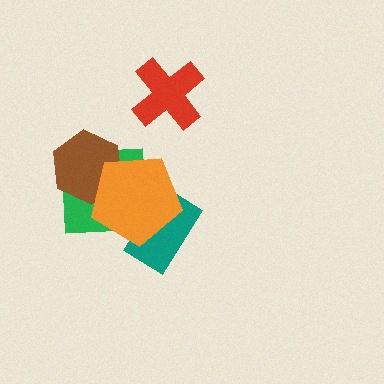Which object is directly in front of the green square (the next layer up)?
The brown hexagon is directly in front of the green square.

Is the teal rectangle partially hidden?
Yes, it is partially covered by another shape.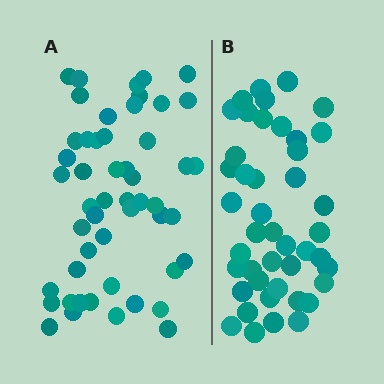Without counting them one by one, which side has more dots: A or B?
Region A (the left region) has more dots.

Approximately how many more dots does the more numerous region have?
Region A has roughly 8 or so more dots than region B.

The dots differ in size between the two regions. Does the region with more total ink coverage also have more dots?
No. Region B has more total ink coverage because its dots are larger, but region A actually contains more individual dots. Total area can be misleading — the number of items is what matters here.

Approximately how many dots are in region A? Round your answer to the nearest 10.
About 50 dots. (The exact count is 51, which rounds to 50.)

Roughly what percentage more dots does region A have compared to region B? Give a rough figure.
About 15% more.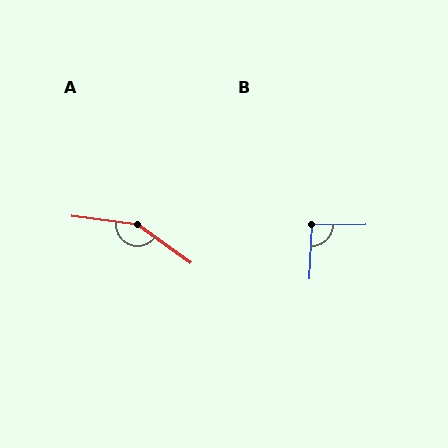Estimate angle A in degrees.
Approximately 151 degrees.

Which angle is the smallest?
B, at approximately 93 degrees.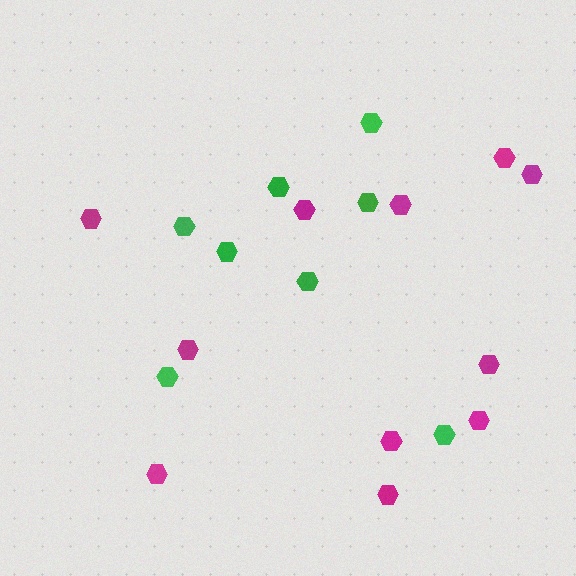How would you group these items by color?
There are 2 groups: one group of magenta hexagons (11) and one group of green hexagons (8).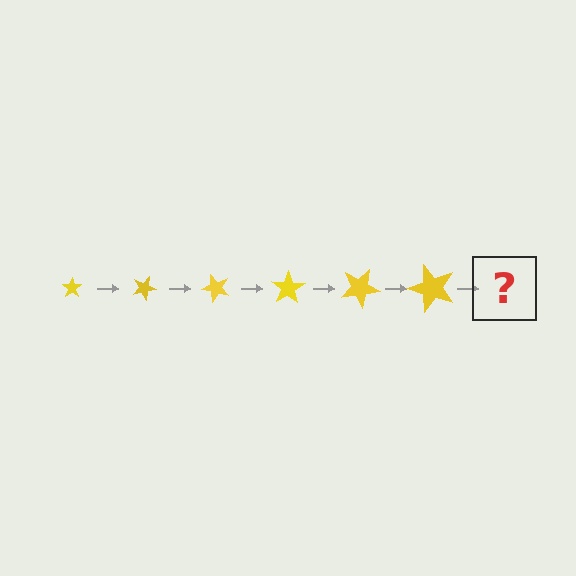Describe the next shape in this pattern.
It should be a star, larger than the previous one and rotated 150 degrees from the start.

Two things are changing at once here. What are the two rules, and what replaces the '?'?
The two rules are that the star grows larger each step and it rotates 25 degrees each step. The '?' should be a star, larger than the previous one and rotated 150 degrees from the start.